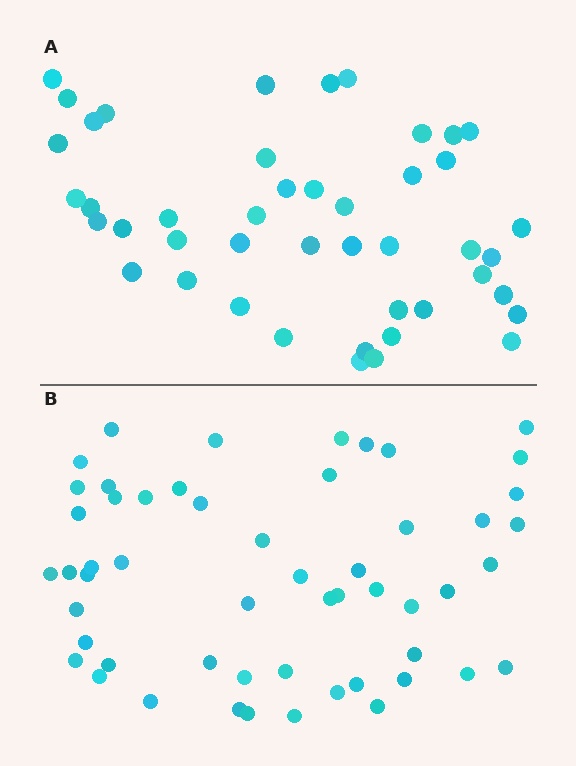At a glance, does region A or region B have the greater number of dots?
Region B (the bottom region) has more dots.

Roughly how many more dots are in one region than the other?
Region B has roughly 8 or so more dots than region A.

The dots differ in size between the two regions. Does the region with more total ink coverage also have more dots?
No. Region A has more total ink coverage because its dots are larger, but region B actually contains more individual dots. Total area can be misleading — the number of items is what matters here.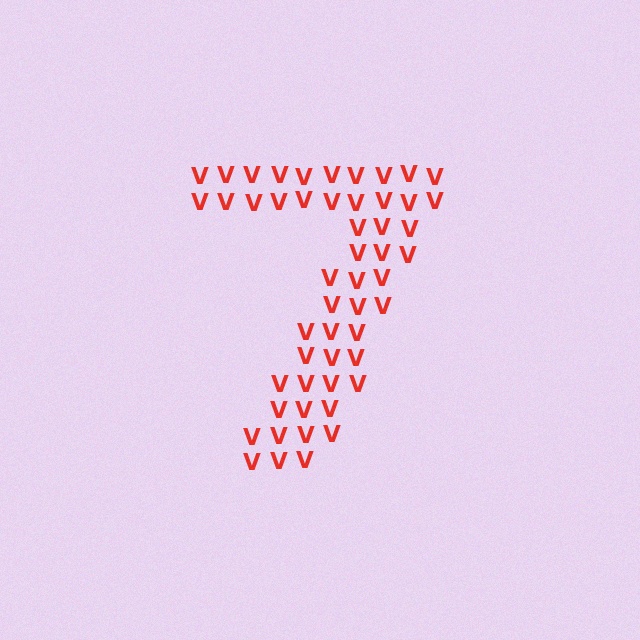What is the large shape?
The large shape is the digit 7.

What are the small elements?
The small elements are letter V's.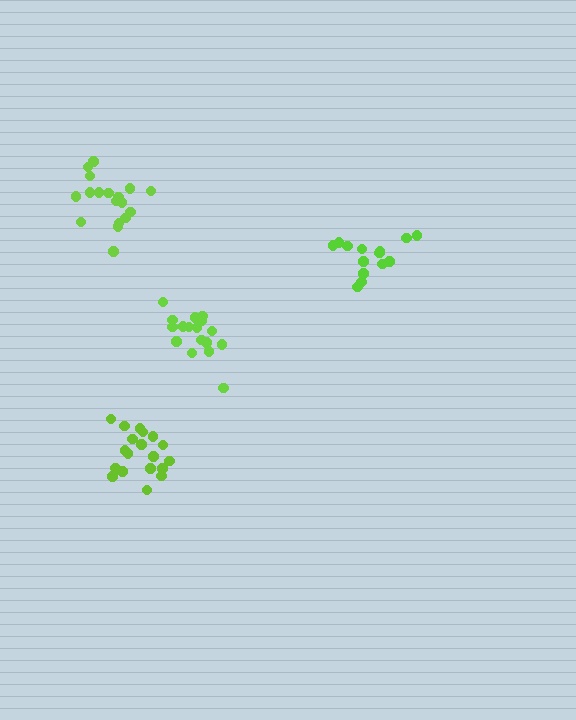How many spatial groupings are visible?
There are 4 spatial groupings.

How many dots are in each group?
Group 1: 18 dots, Group 2: 19 dots, Group 3: 17 dots, Group 4: 15 dots (69 total).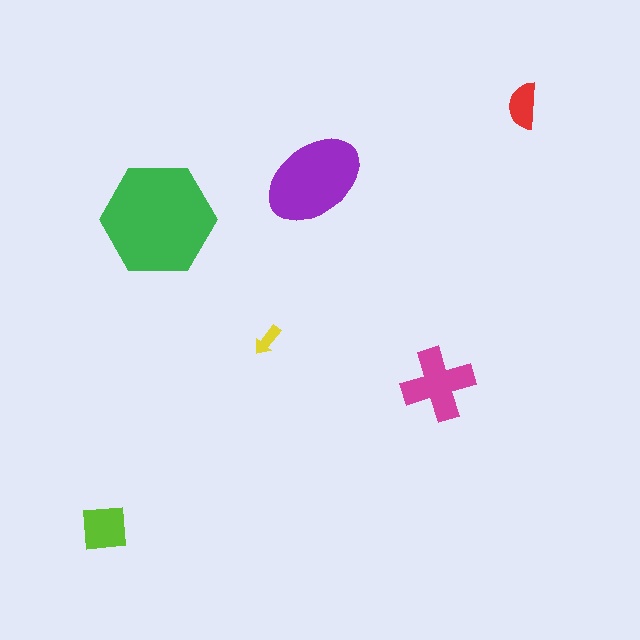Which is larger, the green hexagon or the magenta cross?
The green hexagon.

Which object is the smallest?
The yellow arrow.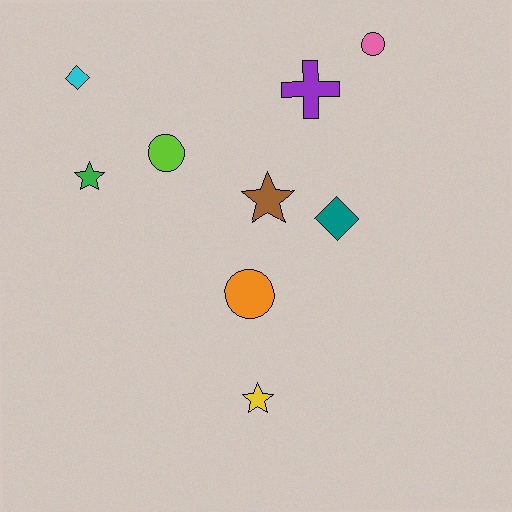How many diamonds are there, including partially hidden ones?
There are 2 diamonds.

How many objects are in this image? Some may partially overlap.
There are 9 objects.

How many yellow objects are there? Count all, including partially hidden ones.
There is 1 yellow object.